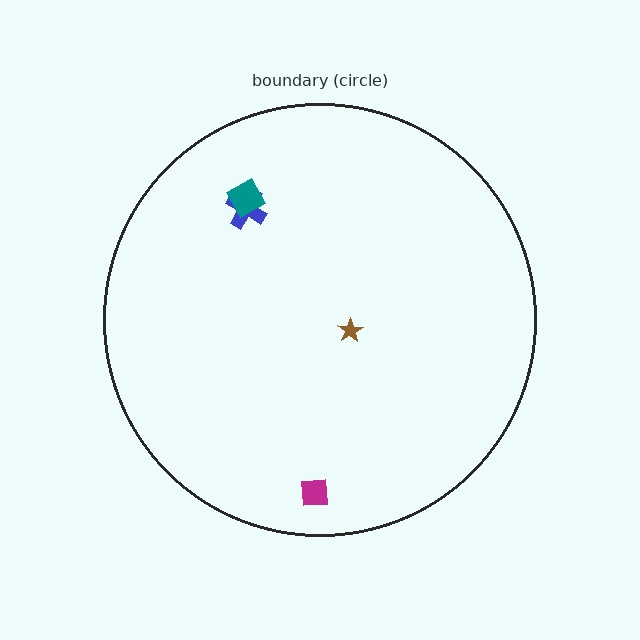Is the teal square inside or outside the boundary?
Inside.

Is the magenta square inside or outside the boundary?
Inside.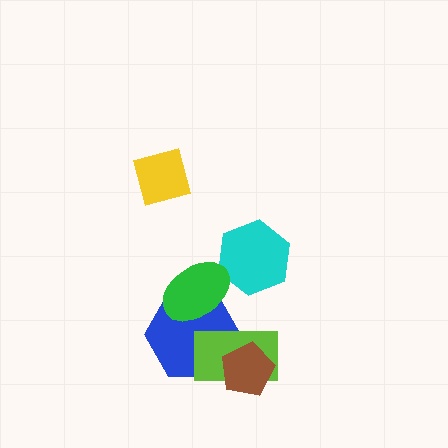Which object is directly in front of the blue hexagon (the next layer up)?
The lime rectangle is directly in front of the blue hexagon.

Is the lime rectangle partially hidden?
Yes, it is partially covered by another shape.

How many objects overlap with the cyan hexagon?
1 object overlaps with the cyan hexagon.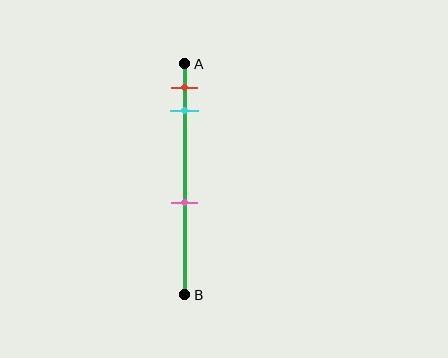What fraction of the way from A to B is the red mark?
The red mark is approximately 10% (0.1) of the way from A to B.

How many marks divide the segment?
There are 3 marks dividing the segment.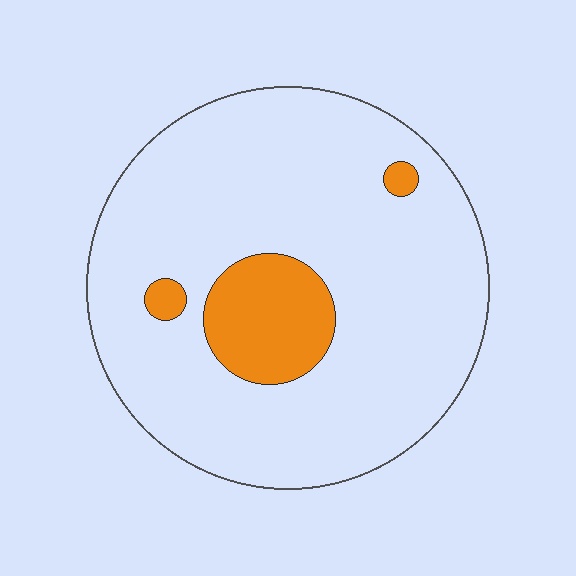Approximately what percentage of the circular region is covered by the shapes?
Approximately 15%.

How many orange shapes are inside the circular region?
3.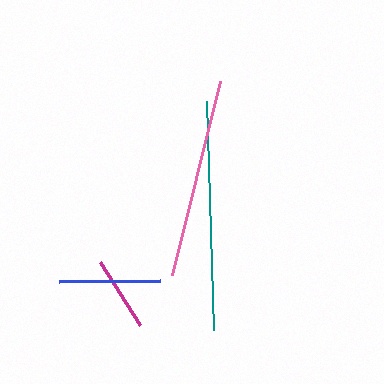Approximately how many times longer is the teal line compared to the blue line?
The teal line is approximately 2.3 times the length of the blue line.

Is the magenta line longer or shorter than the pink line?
The pink line is longer than the magenta line.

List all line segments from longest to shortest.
From longest to shortest: teal, pink, blue, magenta.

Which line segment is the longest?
The teal line is the longest at approximately 229 pixels.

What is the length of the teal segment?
The teal segment is approximately 229 pixels long.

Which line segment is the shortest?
The magenta line is the shortest at approximately 75 pixels.